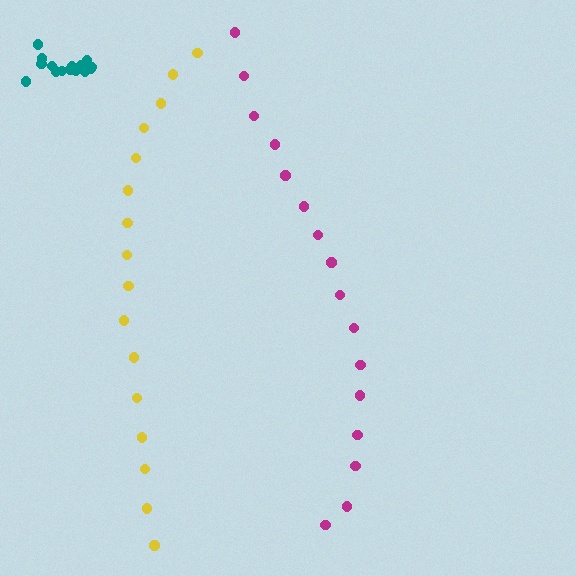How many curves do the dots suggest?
There are 3 distinct paths.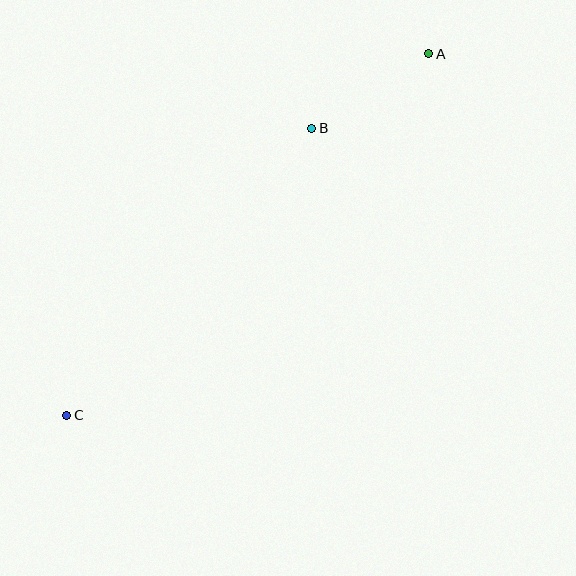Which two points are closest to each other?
Points A and B are closest to each other.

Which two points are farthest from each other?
Points A and C are farthest from each other.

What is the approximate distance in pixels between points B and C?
The distance between B and C is approximately 377 pixels.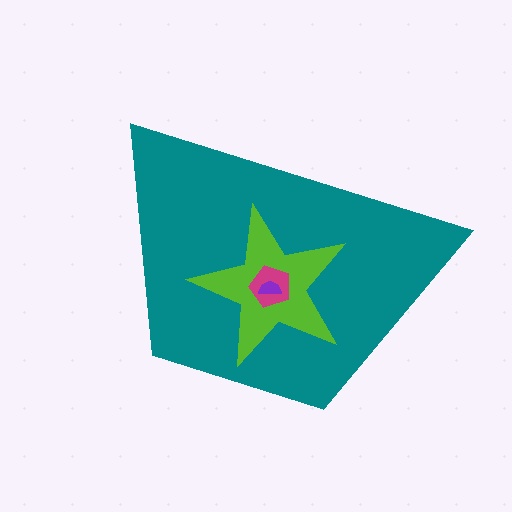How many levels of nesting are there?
4.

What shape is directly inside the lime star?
The magenta pentagon.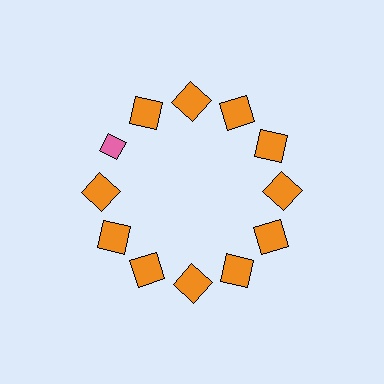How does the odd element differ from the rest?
It differs in both color (pink instead of orange) and shape (diamond instead of square).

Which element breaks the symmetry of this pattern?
The pink diamond at roughly the 10 o'clock position breaks the symmetry. All other shapes are orange squares.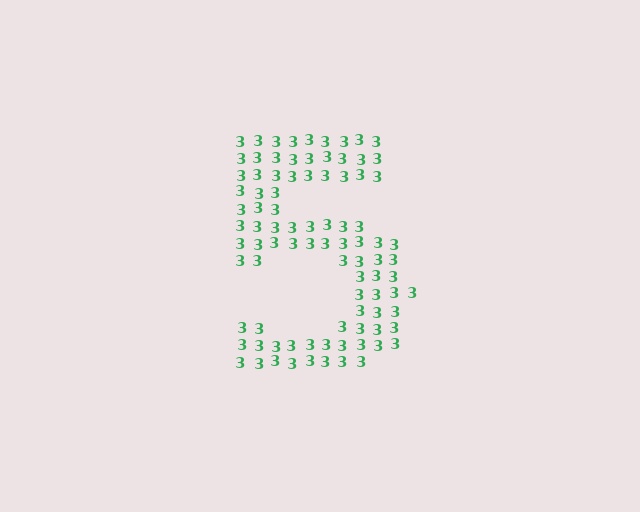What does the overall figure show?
The overall figure shows the digit 5.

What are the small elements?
The small elements are digit 3's.